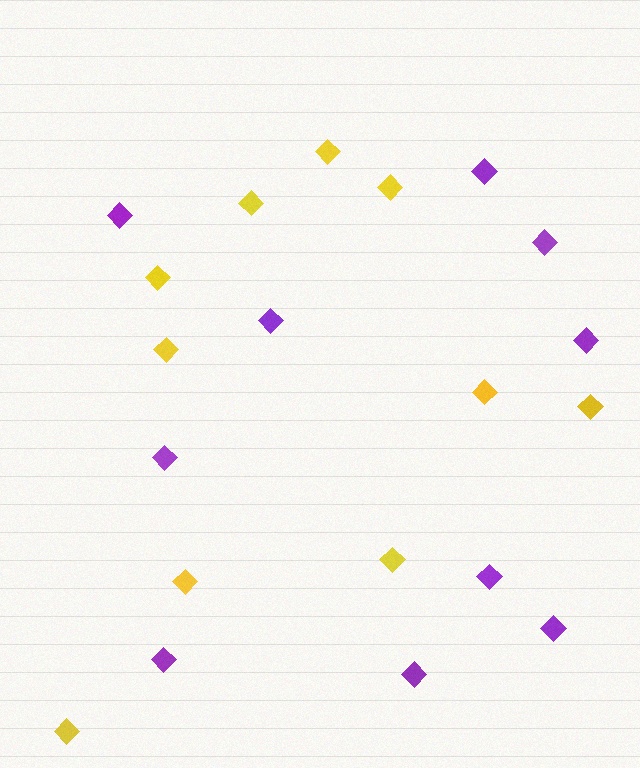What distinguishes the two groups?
There are 2 groups: one group of yellow diamonds (10) and one group of purple diamonds (10).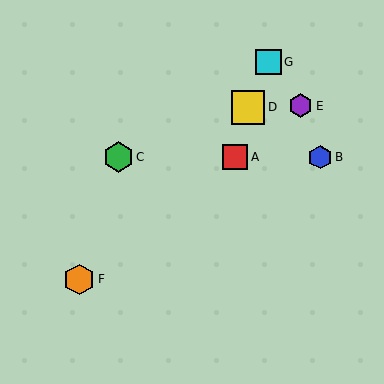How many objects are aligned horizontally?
3 objects (A, B, C) are aligned horizontally.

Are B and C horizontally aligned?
Yes, both are at y≈157.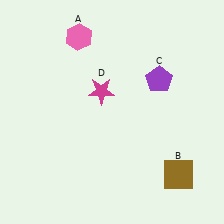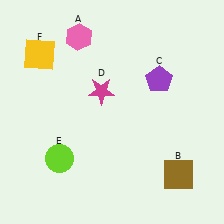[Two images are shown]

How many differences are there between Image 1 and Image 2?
There are 2 differences between the two images.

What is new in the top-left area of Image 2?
A yellow square (F) was added in the top-left area of Image 2.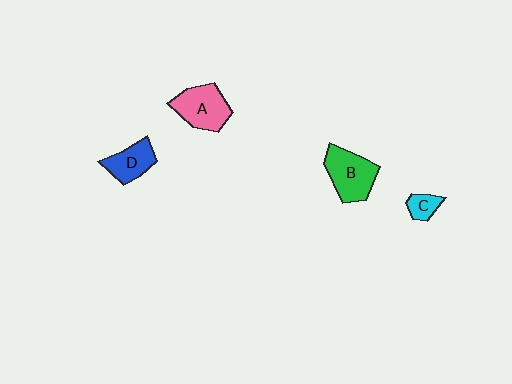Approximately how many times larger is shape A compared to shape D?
Approximately 1.4 times.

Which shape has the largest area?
Shape B (green).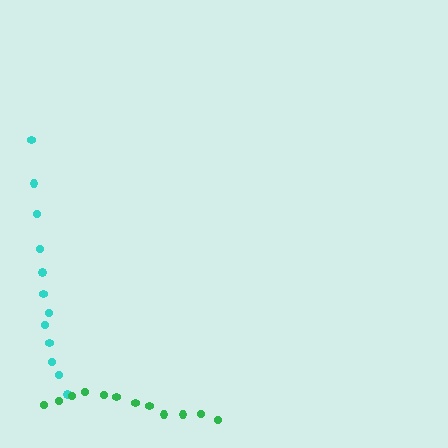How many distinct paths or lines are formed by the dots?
There are 2 distinct paths.